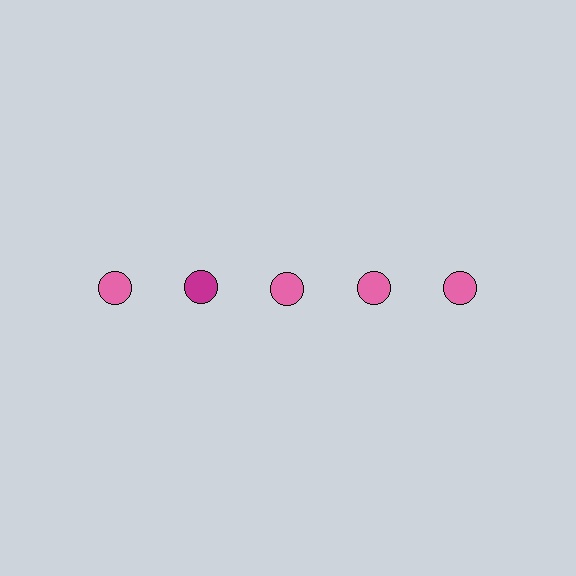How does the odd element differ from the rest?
It has a different color: magenta instead of pink.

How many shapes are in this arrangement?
There are 5 shapes arranged in a grid pattern.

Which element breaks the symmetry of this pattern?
The magenta circle in the top row, second from left column breaks the symmetry. All other shapes are pink circles.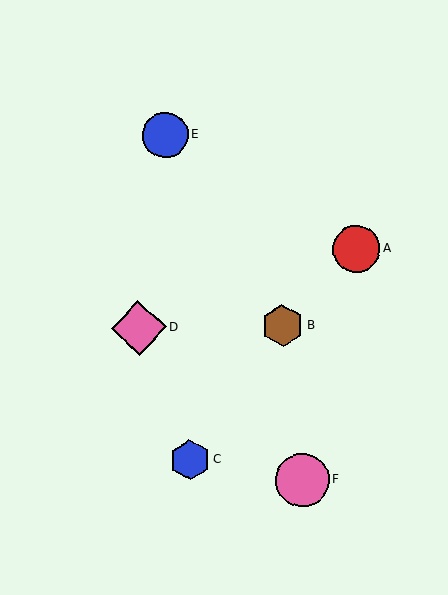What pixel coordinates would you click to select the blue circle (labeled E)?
Click at (166, 135) to select the blue circle E.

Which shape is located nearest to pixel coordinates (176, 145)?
The blue circle (labeled E) at (166, 135) is nearest to that location.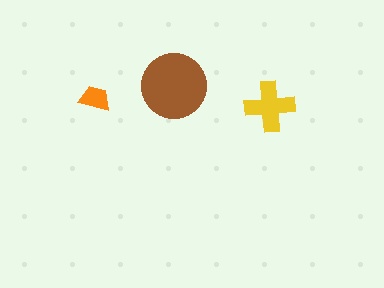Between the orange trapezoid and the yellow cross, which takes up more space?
The yellow cross.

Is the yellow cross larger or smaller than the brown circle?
Smaller.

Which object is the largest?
The brown circle.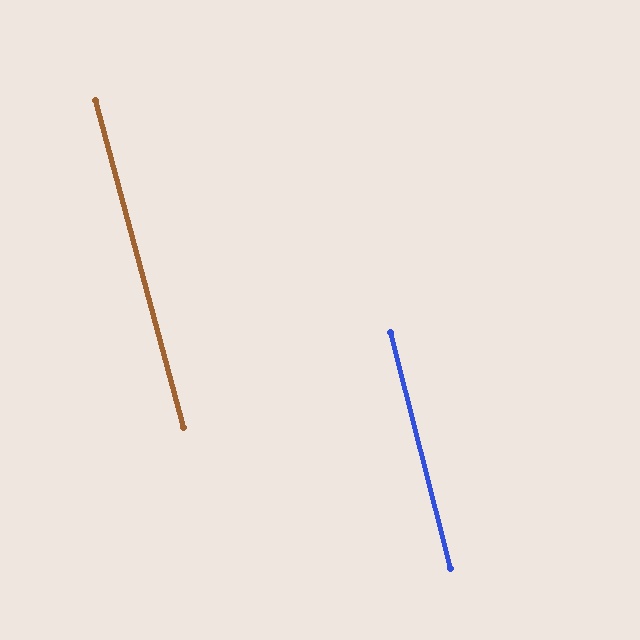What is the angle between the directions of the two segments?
Approximately 1 degree.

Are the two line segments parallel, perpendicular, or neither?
Parallel — their directions differ by only 0.7°.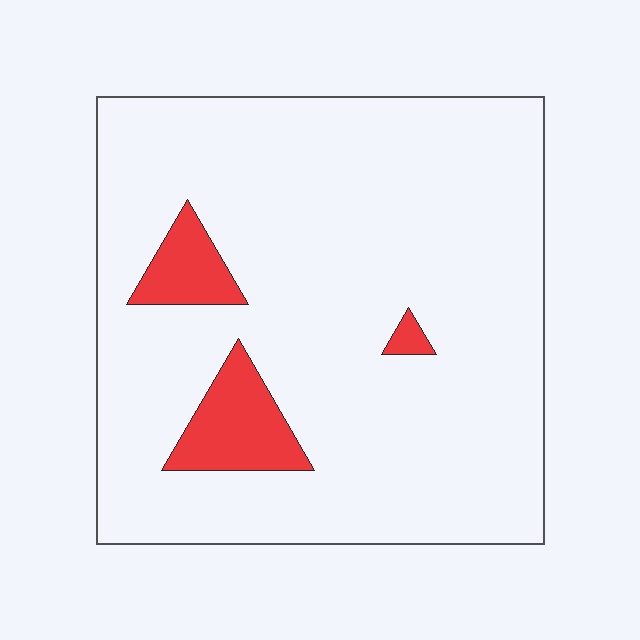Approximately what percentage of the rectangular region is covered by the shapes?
Approximately 10%.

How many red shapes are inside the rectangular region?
3.